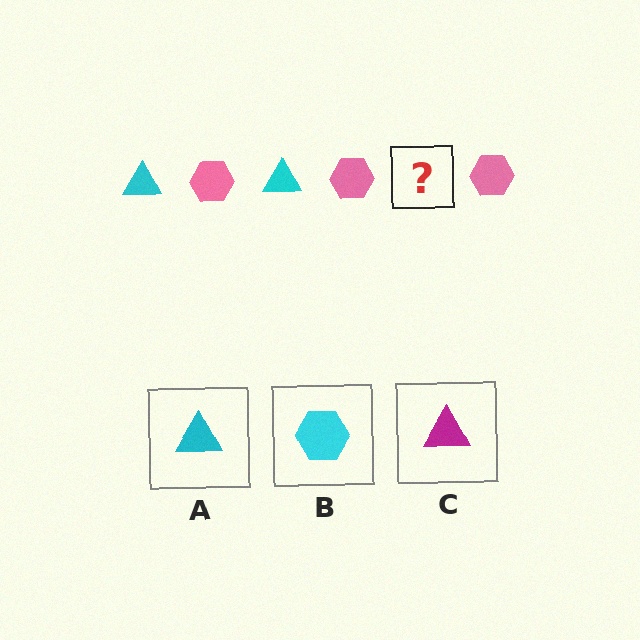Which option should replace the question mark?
Option A.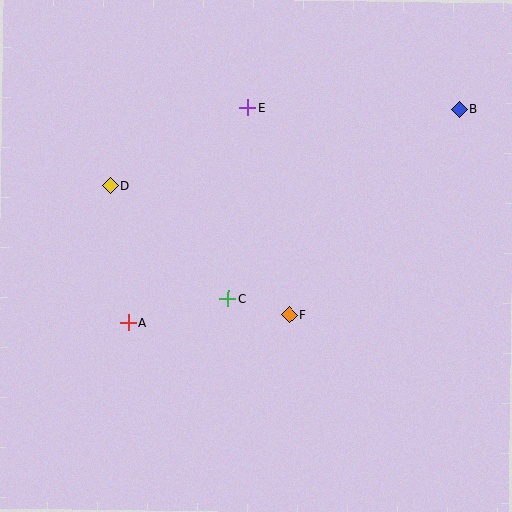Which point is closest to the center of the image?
Point C at (228, 298) is closest to the center.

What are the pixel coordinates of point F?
Point F is at (290, 315).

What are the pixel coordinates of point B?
Point B is at (459, 109).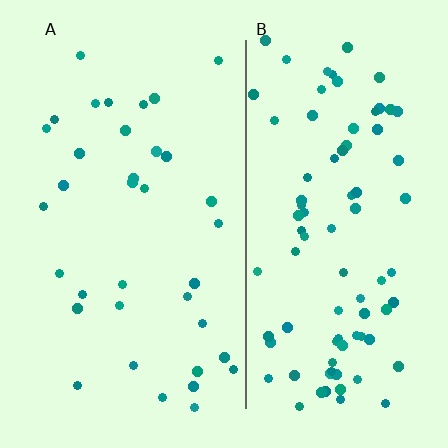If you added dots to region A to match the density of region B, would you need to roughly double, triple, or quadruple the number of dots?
Approximately double.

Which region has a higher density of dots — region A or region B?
B (the right).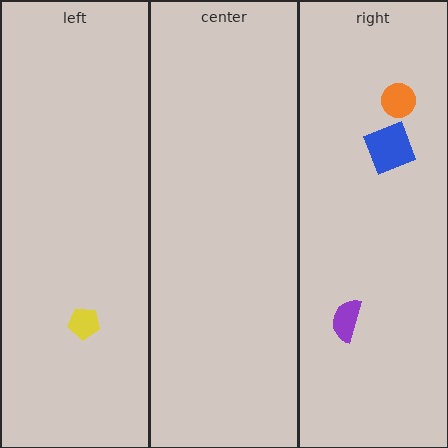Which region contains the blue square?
The right region.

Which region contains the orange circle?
The right region.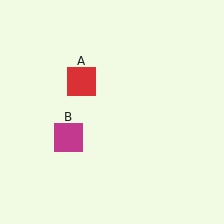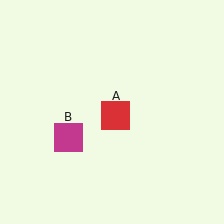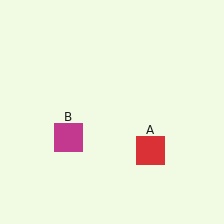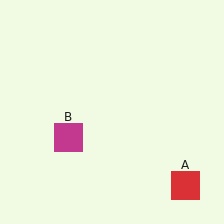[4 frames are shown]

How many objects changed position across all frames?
1 object changed position: red square (object A).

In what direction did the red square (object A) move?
The red square (object A) moved down and to the right.